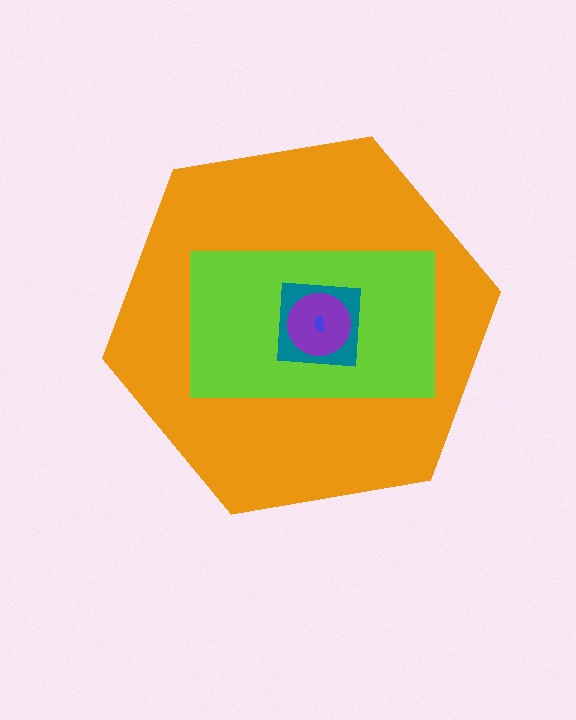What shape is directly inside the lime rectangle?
The teal square.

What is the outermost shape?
The orange hexagon.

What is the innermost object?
The blue semicircle.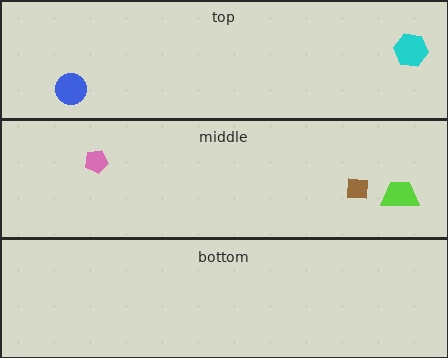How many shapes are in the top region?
2.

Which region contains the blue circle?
The top region.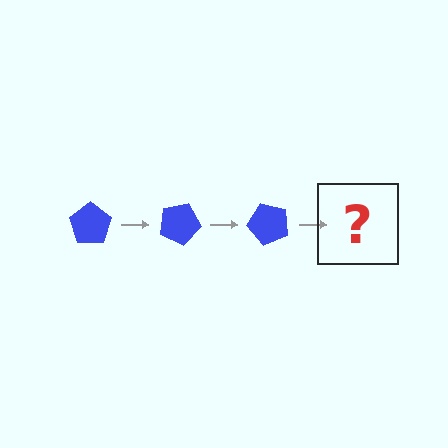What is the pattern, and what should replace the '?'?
The pattern is that the pentagon rotates 25 degrees each step. The '?' should be a blue pentagon rotated 75 degrees.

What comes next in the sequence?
The next element should be a blue pentagon rotated 75 degrees.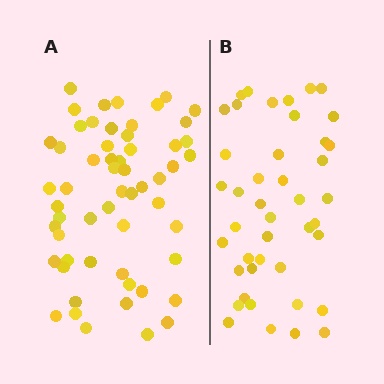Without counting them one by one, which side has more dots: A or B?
Region A (the left region) has more dots.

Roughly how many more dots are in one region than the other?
Region A has approximately 15 more dots than region B.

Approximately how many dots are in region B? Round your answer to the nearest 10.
About 40 dots. (The exact count is 43, which rounds to 40.)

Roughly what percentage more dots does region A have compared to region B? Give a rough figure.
About 35% more.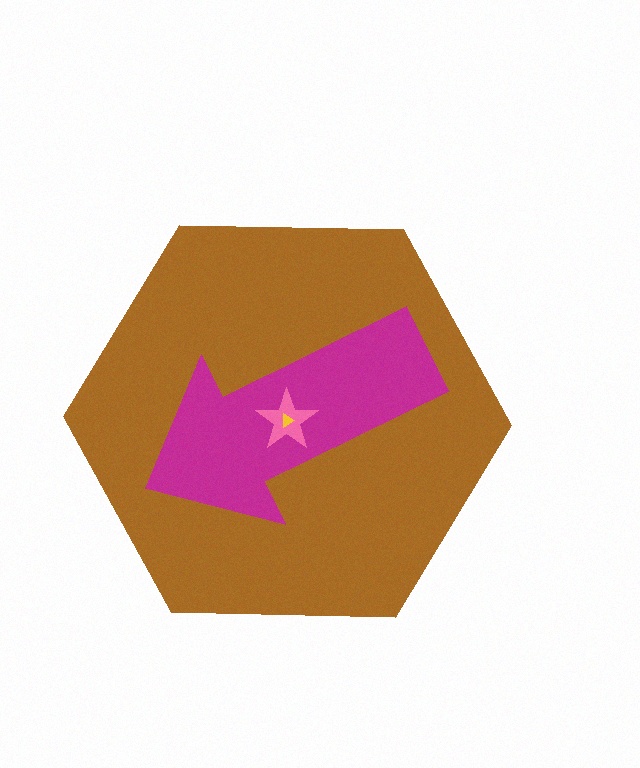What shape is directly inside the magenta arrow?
The pink star.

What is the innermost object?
The yellow triangle.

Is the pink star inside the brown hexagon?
Yes.